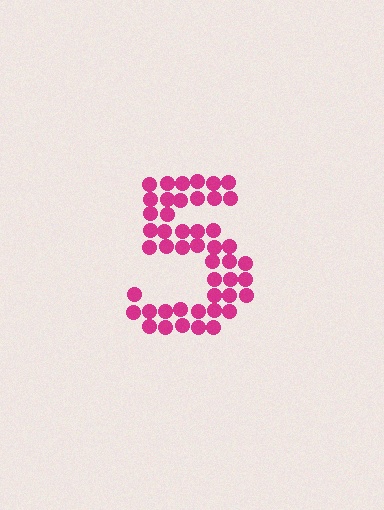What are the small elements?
The small elements are circles.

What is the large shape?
The large shape is the digit 5.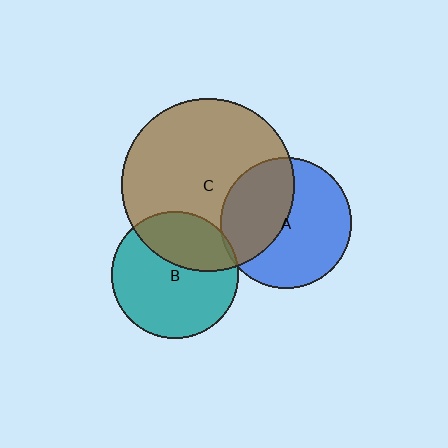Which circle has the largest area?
Circle C (brown).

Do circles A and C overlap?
Yes.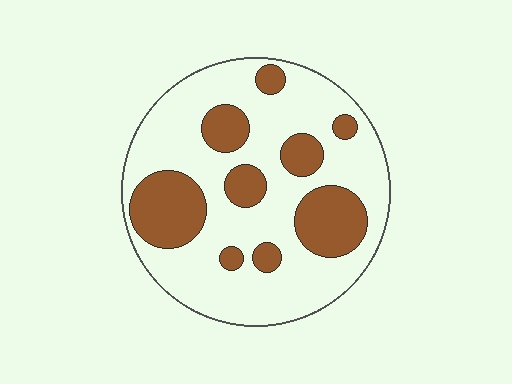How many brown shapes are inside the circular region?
9.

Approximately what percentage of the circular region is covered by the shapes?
Approximately 30%.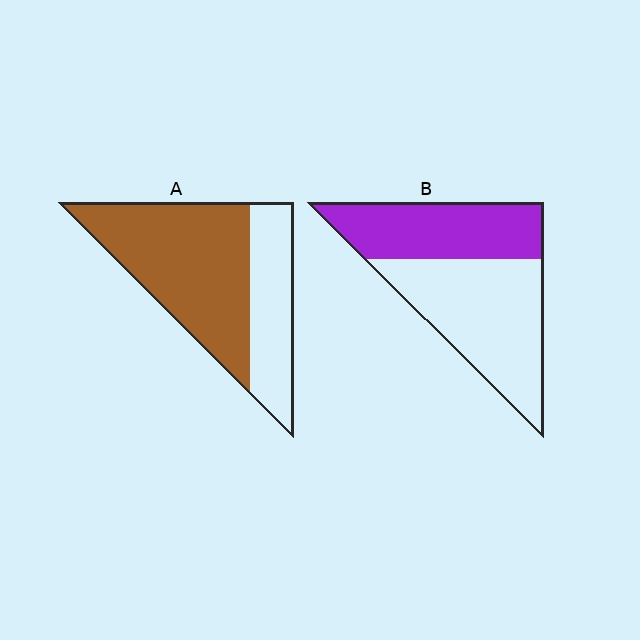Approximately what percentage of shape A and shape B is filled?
A is approximately 65% and B is approximately 40%.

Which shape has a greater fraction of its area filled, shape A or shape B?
Shape A.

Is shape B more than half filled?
No.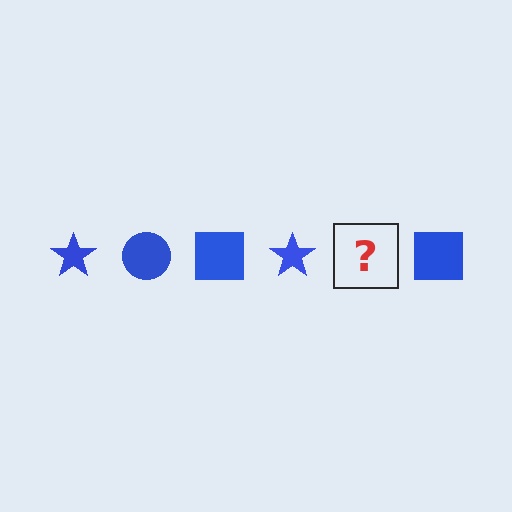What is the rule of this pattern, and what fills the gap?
The rule is that the pattern cycles through star, circle, square shapes in blue. The gap should be filled with a blue circle.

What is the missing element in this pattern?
The missing element is a blue circle.